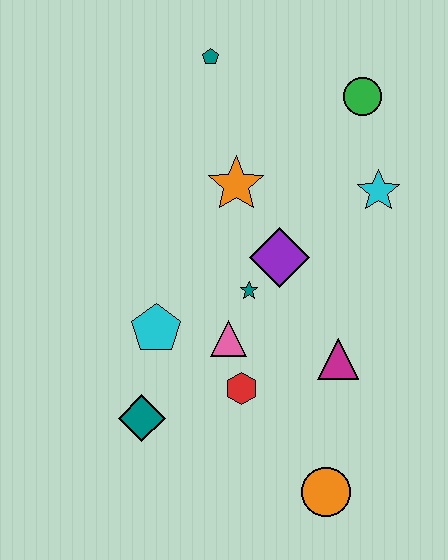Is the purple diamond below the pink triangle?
No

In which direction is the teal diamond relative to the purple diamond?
The teal diamond is below the purple diamond.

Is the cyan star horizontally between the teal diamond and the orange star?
No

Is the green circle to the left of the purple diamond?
No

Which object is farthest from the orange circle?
The teal pentagon is farthest from the orange circle.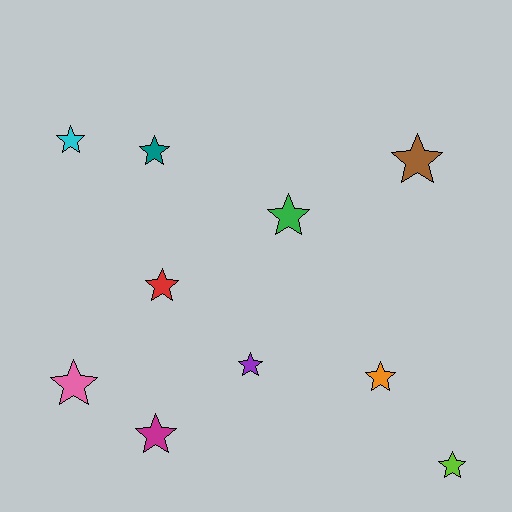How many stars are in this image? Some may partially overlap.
There are 10 stars.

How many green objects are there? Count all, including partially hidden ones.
There is 1 green object.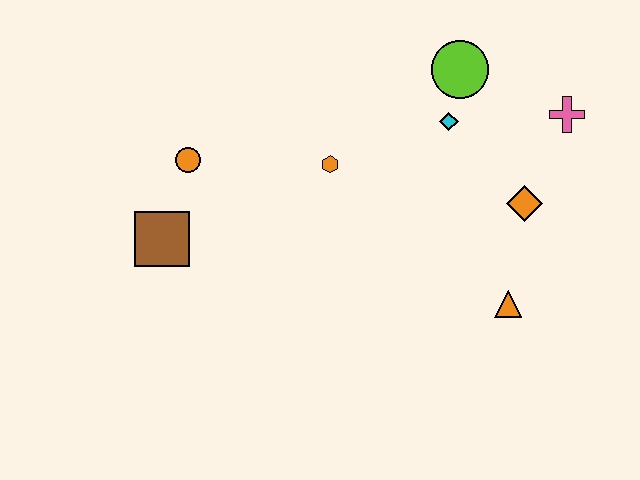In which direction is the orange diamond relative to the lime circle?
The orange diamond is below the lime circle.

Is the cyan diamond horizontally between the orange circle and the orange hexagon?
No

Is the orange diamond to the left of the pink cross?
Yes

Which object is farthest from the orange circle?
The pink cross is farthest from the orange circle.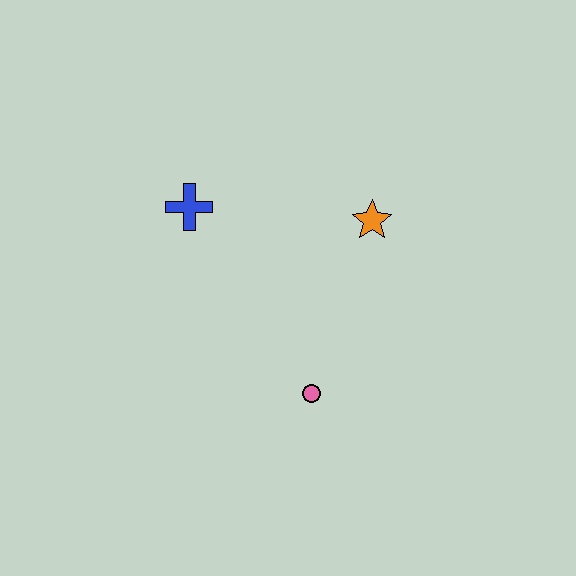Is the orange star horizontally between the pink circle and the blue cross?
No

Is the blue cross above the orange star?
Yes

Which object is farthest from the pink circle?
The blue cross is farthest from the pink circle.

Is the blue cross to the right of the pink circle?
No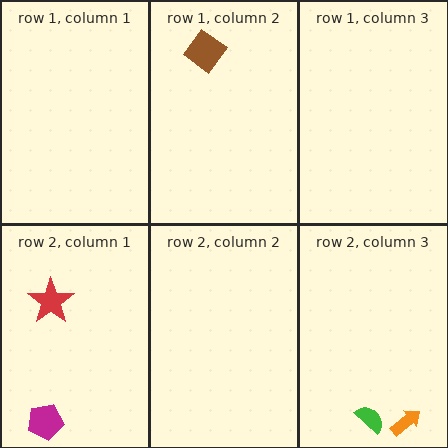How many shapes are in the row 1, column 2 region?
1.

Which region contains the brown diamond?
The row 1, column 2 region.